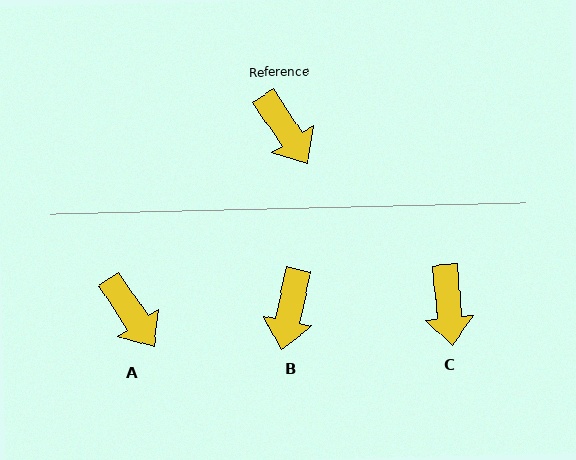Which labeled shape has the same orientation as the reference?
A.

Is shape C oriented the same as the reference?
No, it is off by about 28 degrees.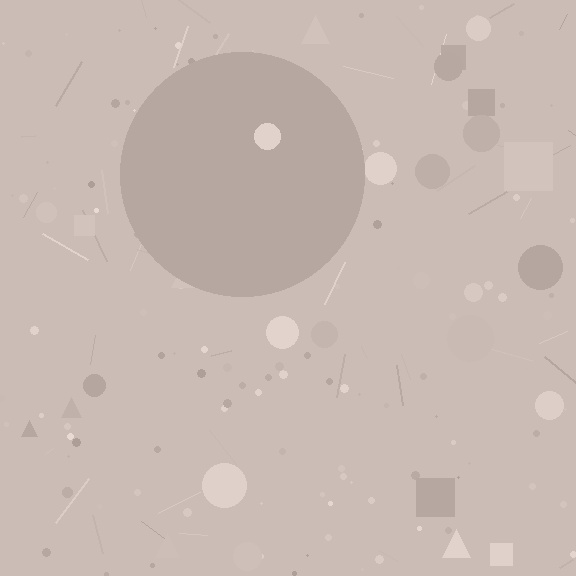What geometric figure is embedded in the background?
A circle is embedded in the background.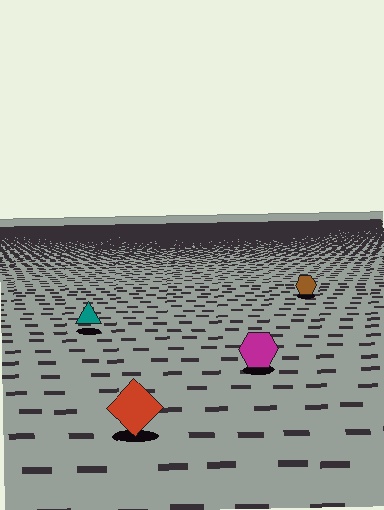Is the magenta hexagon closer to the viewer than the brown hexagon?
Yes. The magenta hexagon is closer — you can tell from the texture gradient: the ground texture is coarser near it.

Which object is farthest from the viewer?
The brown hexagon is farthest from the viewer. It appears smaller and the ground texture around it is denser.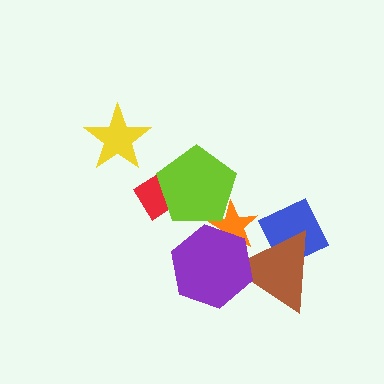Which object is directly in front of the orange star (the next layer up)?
The purple hexagon is directly in front of the orange star.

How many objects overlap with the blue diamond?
1 object overlaps with the blue diamond.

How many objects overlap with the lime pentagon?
2 objects overlap with the lime pentagon.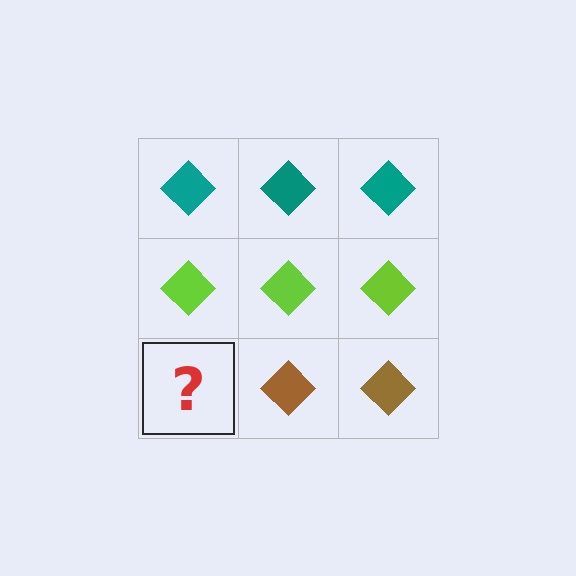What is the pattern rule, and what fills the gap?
The rule is that each row has a consistent color. The gap should be filled with a brown diamond.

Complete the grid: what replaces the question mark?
The question mark should be replaced with a brown diamond.